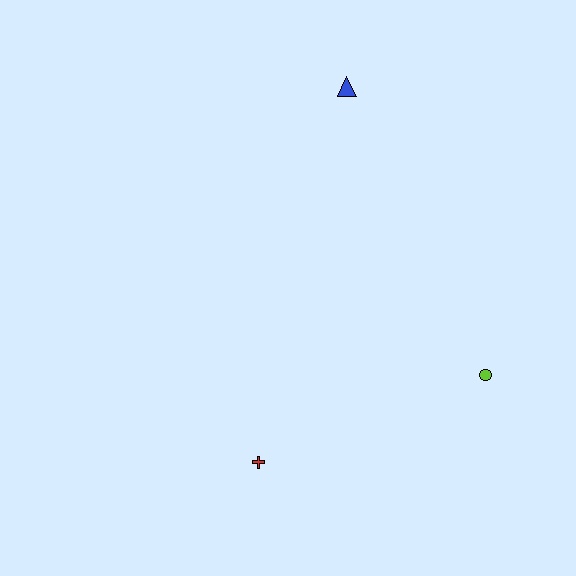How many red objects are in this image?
There is 1 red object.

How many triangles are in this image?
There is 1 triangle.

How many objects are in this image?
There are 3 objects.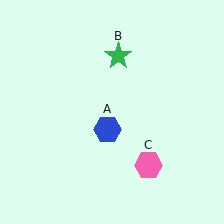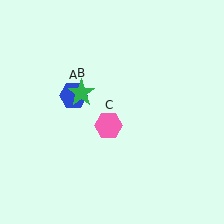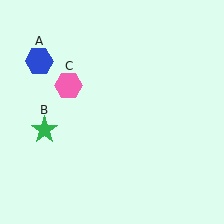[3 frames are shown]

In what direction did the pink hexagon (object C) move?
The pink hexagon (object C) moved up and to the left.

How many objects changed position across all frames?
3 objects changed position: blue hexagon (object A), green star (object B), pink hexagon (object C).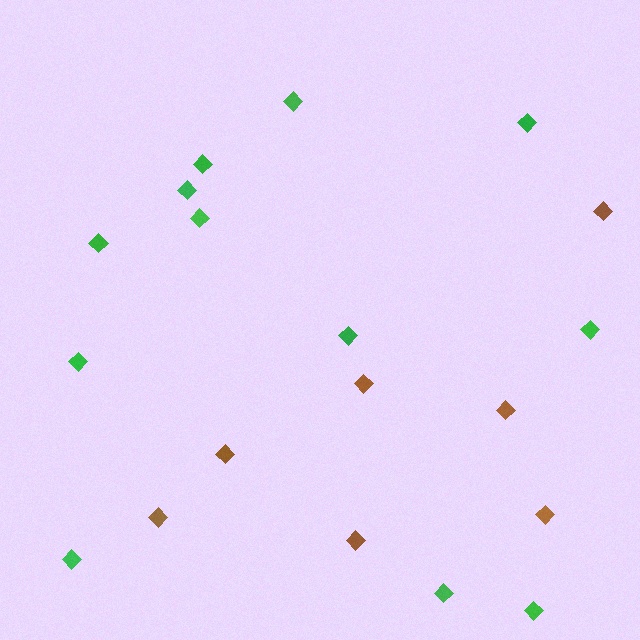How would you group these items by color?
There are 2 groups: one group of green diamonds (12) and one group of brown diamonds (7).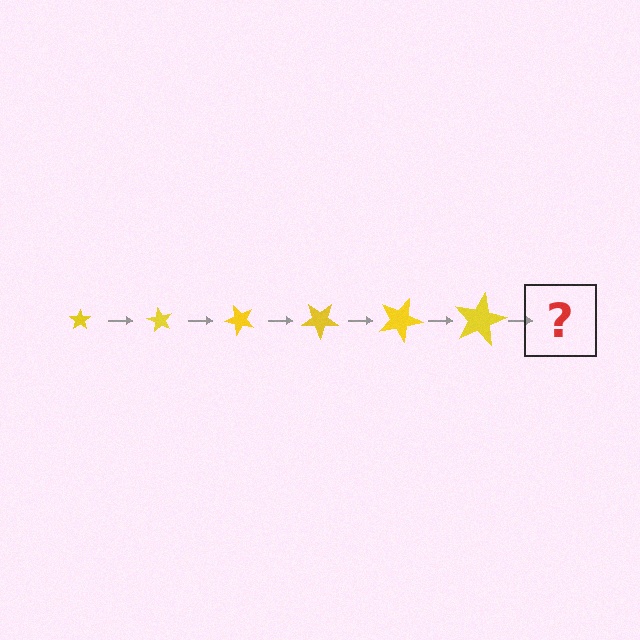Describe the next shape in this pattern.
It should be a star, larger than the previous one and rotated 360 degrees from the start.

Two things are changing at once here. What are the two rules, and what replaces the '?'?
The two rules are that the star grows larger each step and it rotates 60 degrees each step. The '?' should be a star, larger than the previous one and rotated 360 degrees from the start.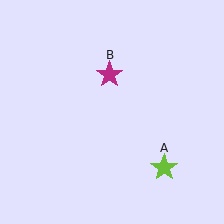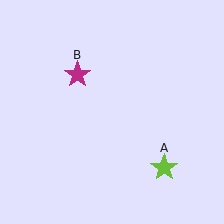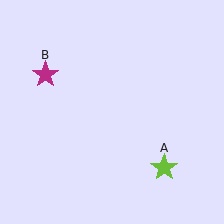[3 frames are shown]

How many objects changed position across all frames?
1 object changed position: magenta star (object B).